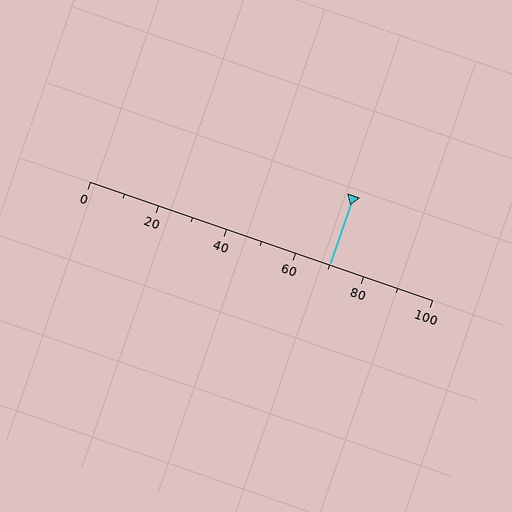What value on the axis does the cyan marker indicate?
The marker indicates approximately 70.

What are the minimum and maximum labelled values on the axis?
The axis runs from 0 to 100.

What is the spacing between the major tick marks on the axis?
The major ticks are spaced 20 apart.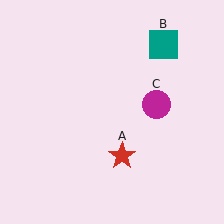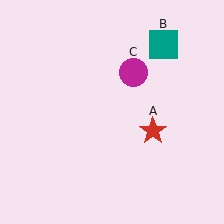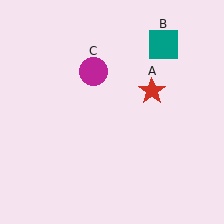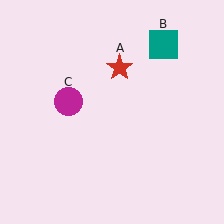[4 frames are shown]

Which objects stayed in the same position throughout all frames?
Teal square (object B) remained stationary.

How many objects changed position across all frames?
2 objects changed position: red star (object A), magenta circle (object C).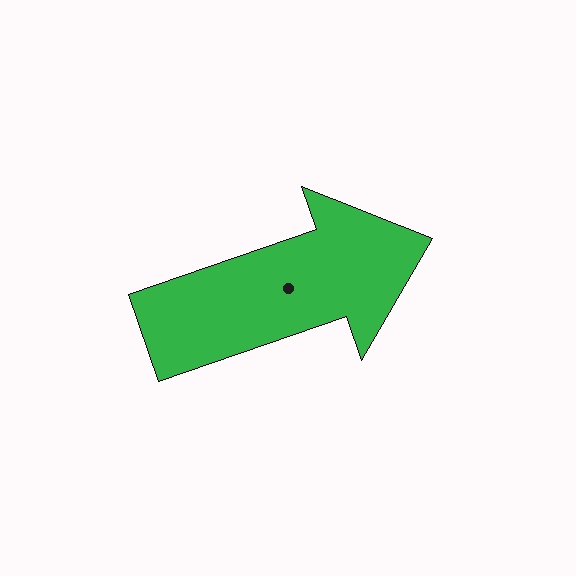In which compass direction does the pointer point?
East.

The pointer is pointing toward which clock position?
Roughly 2 o'clock.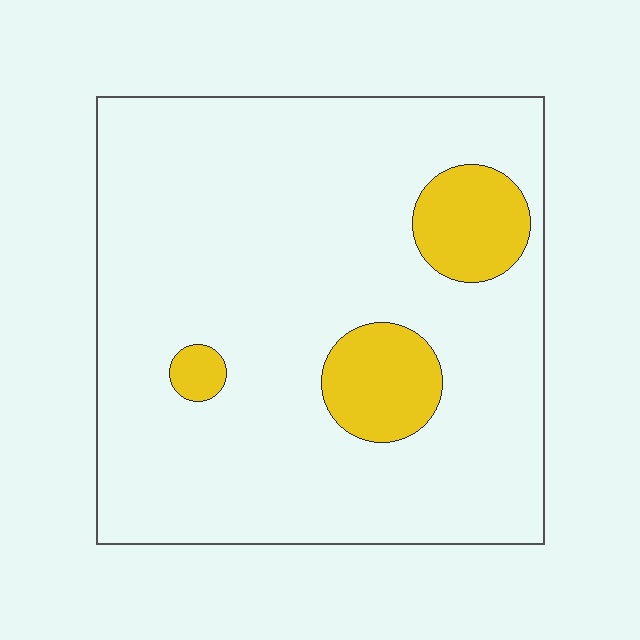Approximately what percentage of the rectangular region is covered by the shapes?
Approximately 15%.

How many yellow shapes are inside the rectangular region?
3.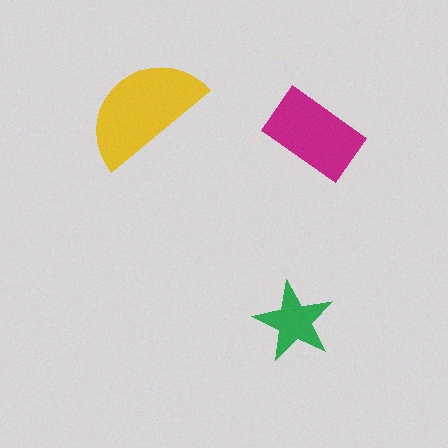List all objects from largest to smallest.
The yellow semicircle, the magenta rectangle, the green star.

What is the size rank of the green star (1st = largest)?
3rd.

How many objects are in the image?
There are 3 objects in the image.